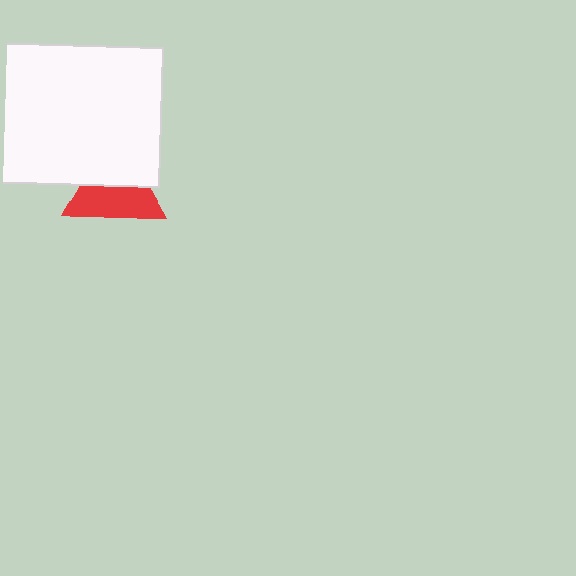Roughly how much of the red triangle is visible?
About half of it is visible (roughly 57%).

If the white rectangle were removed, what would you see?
You would see the complete red triangle.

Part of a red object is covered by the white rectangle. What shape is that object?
It is a triangle.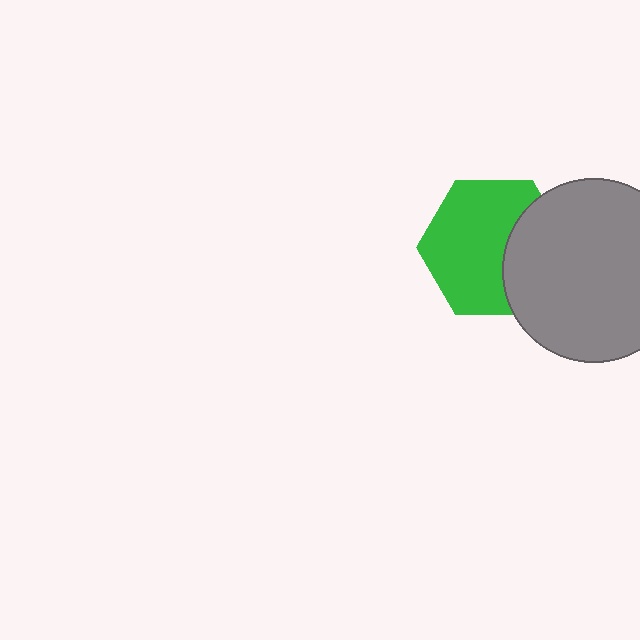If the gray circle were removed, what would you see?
You would see the complete green hexagon.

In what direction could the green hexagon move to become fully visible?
The green hexagon could move left. That would shift it out from behind the gray circle entirely.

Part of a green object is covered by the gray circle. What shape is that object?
It is a hexagon.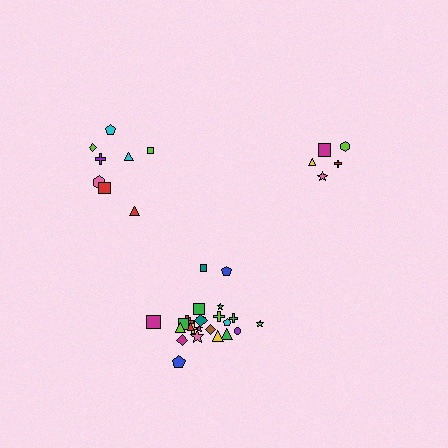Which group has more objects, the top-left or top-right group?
The top-left group.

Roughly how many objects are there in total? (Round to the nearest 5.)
Roughly 40 objects in total.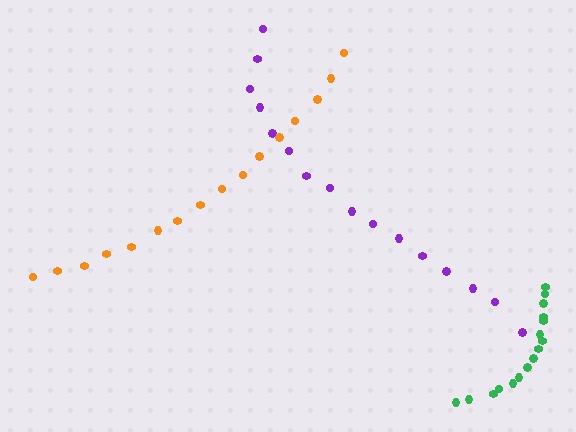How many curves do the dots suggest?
There are 3 distinct paths.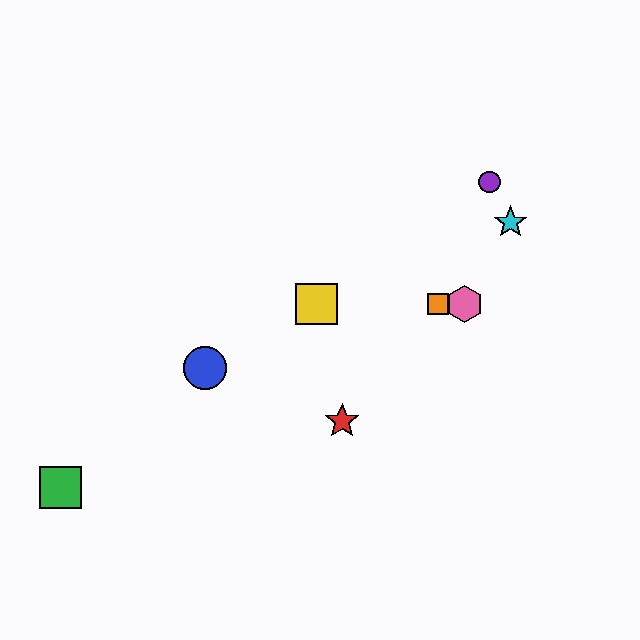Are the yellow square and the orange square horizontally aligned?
Yes, both are at y≈304.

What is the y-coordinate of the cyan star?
The cyan star is at y≈222.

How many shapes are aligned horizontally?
3 shapes (the yellow square, the orange square, the pink hexagon) are aligned horizontally.